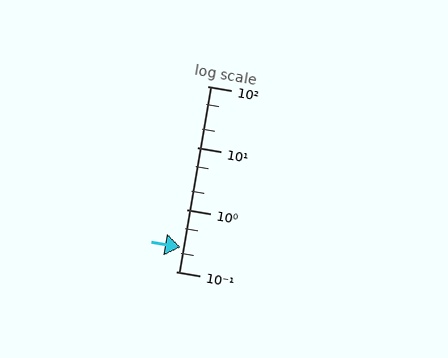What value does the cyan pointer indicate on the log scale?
The pointer indicates approximately 0.25.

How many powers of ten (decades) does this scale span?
The scale spans 3 decades, from 0.1 to 100.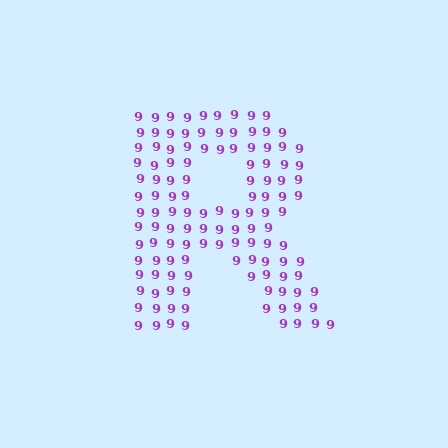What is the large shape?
The large shape is the letter R.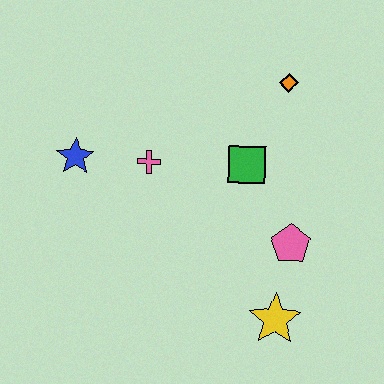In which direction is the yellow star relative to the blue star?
The yellow star is to the right of the blue star.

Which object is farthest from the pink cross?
The yellow star is farthest from the pink cross.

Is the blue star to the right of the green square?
No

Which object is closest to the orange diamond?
The green square is closest to the orange diamond.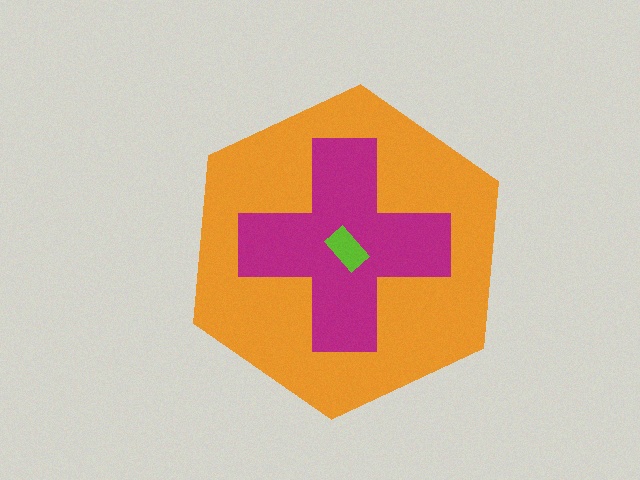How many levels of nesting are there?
3.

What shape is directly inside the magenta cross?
The lime rectangle.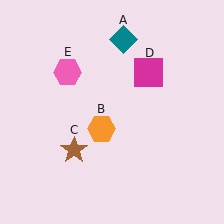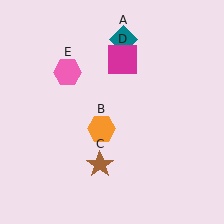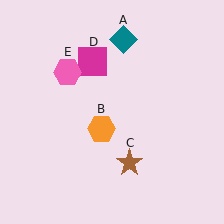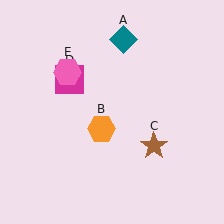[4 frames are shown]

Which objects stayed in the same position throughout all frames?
Teal diamond (object A) and orange hexagon (object B) and pink hexagon (object E) remained stationary.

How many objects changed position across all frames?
2 objects changed position: brown star (object C), magenta square (object D).